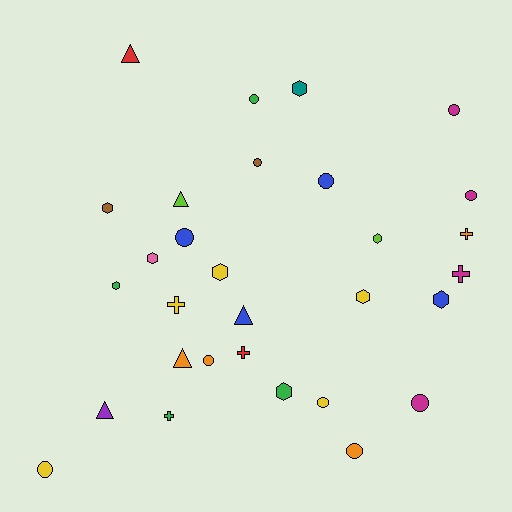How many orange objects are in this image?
There are 4 orange objects.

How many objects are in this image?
There are 30 objects.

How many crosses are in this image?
There are 5 crosses.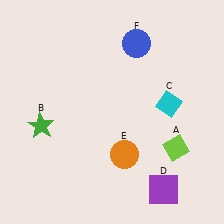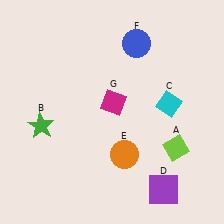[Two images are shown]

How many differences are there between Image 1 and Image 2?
There is 1 difference between the two images.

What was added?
A magenta diamond (G) was added in Image 2.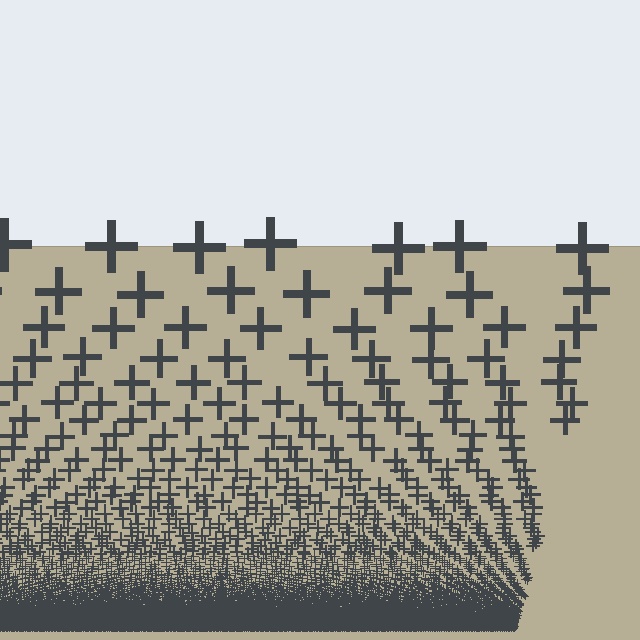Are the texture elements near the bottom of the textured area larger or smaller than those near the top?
Smaller. The gradient is inverted — elements near the bottom are smaller and denser.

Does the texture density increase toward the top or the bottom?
Density increases toward the bottom.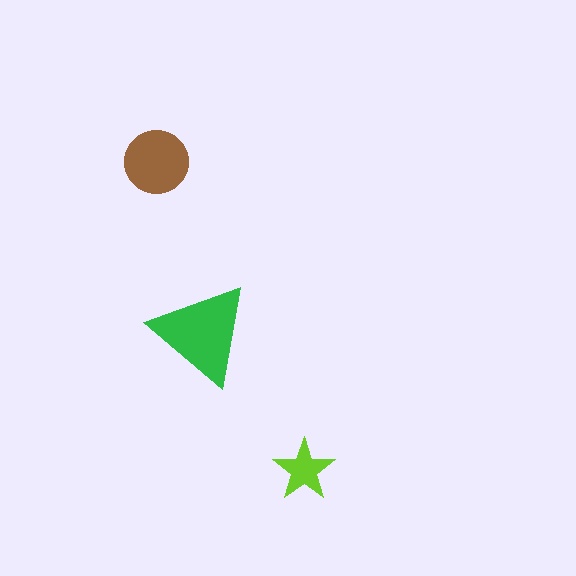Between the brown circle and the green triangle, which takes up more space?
The green triangle.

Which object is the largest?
The green triangle.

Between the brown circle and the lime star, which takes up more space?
The brown circle.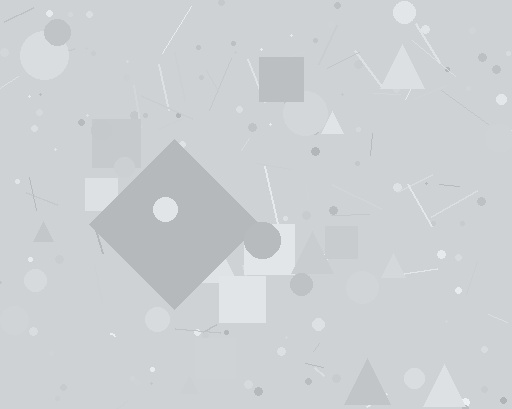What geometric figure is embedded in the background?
A diamond is embedded in the background.